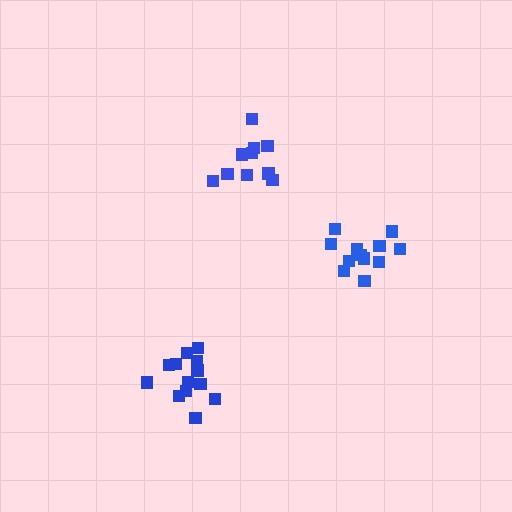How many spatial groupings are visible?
There are 3 spatial groupings.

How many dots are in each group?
Group 1: 10 dots, Group 2: 13 dots, Group 3: 12 dots (35 total).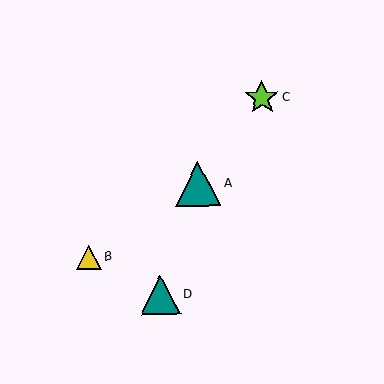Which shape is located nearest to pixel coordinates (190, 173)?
The teal triangle (labeled A) at (198, 184) is nearest to that location.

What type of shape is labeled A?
Shape A is a teal triangle.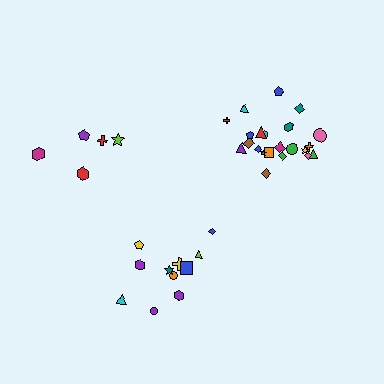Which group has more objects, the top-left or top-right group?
The top-right group.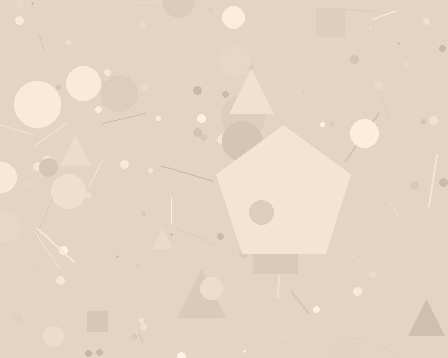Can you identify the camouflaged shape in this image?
The camouflaged shape is a pentagon.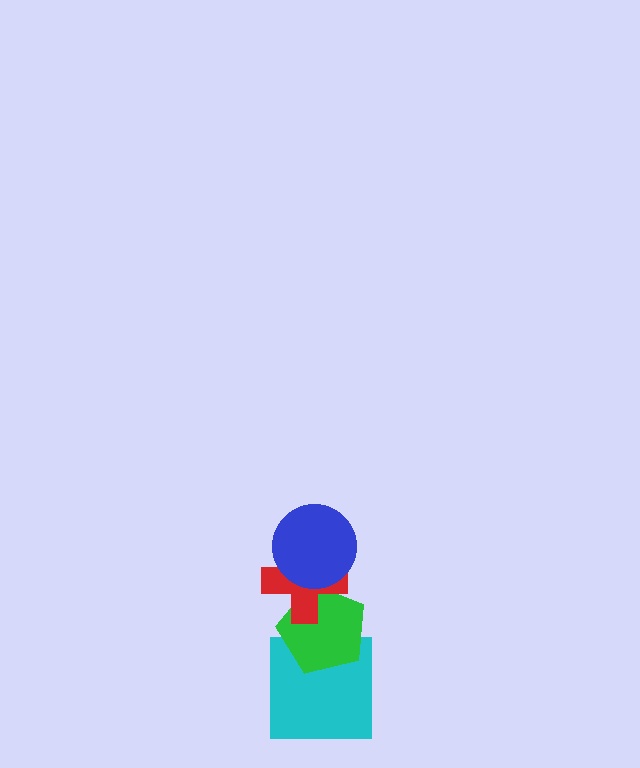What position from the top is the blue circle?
The blue circle is 1st from the top.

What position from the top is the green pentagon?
The green pentagon is 3rd from the top.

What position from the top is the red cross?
The red cross is 2nd from the top.